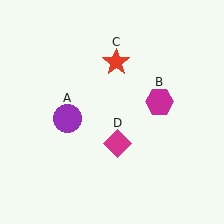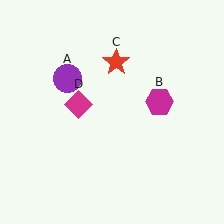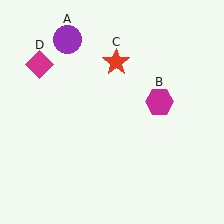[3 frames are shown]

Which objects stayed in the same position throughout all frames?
Magenta hexagon (object B) and red star (object C) remained stationary.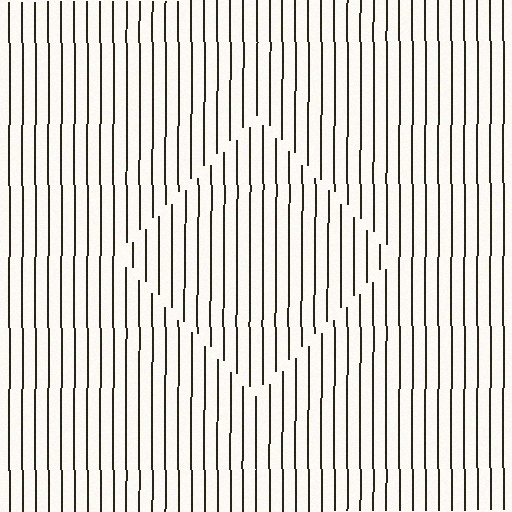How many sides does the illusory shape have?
4 sides — the line-ends trace a square.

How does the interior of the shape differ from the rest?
The interior of the shape contains the same grating, shifted by half a period — the contour is defined by the phase discontinuity where line-ends from the inner and outer gratings abut.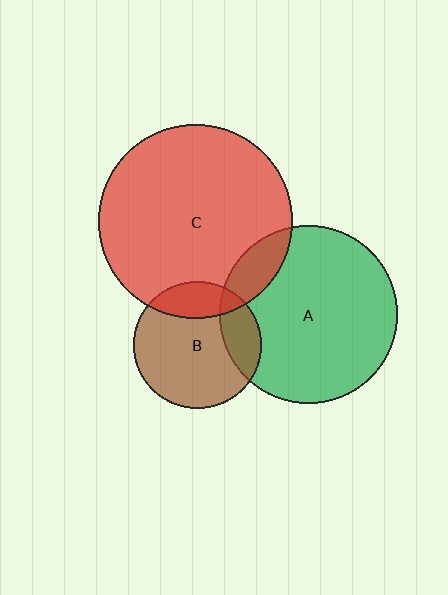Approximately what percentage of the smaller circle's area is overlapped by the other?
Approximately 20%.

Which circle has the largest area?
Circle C (red).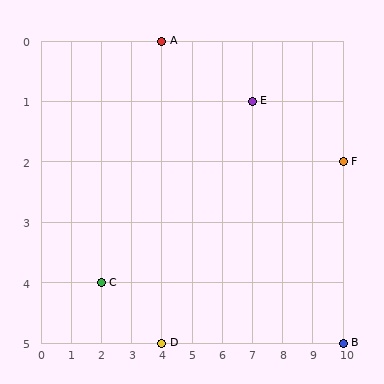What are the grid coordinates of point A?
Point A is at grid coordinates (4, 0).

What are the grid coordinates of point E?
Point E is at grid coordinates (7, 1).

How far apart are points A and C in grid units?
Points A and C are 2 columns and 4 rows apart (about 4.5 grid units diagonally).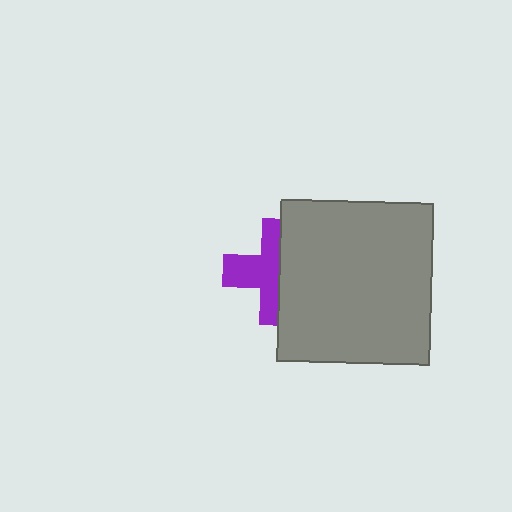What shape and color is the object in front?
The object in front is a gray rectangle.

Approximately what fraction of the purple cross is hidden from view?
Roughly 46% of the purple cross is hidden behind the gray rectangle.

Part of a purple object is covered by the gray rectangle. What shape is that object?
It is a cross.